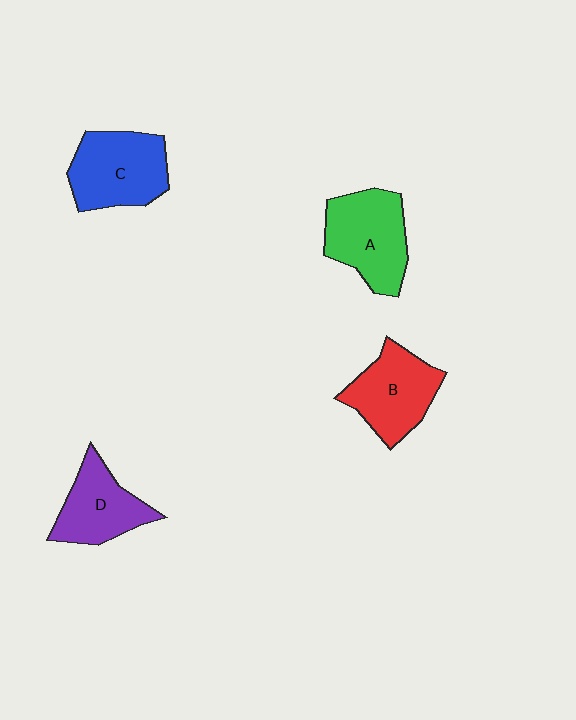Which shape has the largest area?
Shape A (green).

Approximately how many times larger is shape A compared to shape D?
Approximately 1.2 times.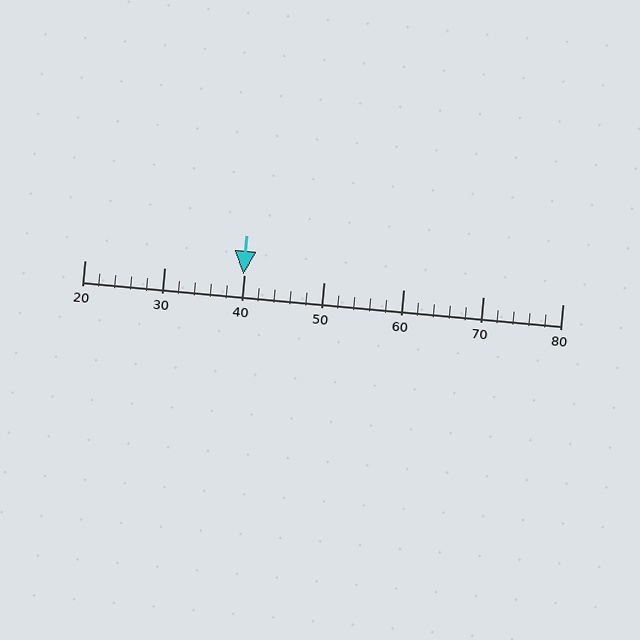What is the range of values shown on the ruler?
The ruler shows values from 20 to 80.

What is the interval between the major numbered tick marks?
The major tick marks are spaced 10 units apart.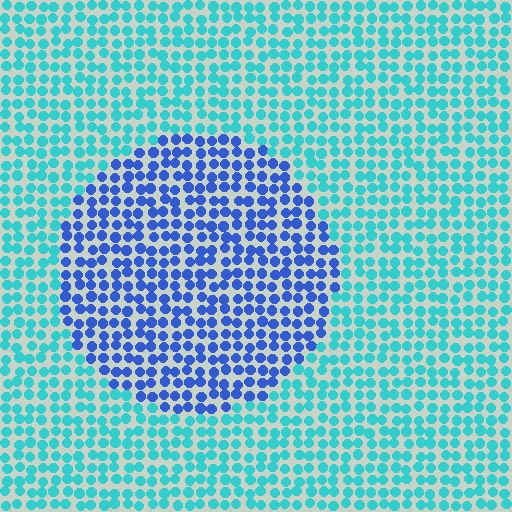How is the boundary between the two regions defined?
The boundary is defined purely by a slight shift in hue (about 46 degrees). Spacing, size, and orientation are identical on both sides.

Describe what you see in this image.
The image is filled with small cyan elements in a uniform arrangement. A circle-shaped region is visible where the elements are tinted to a slightly different hue, forming a subtle color boundary.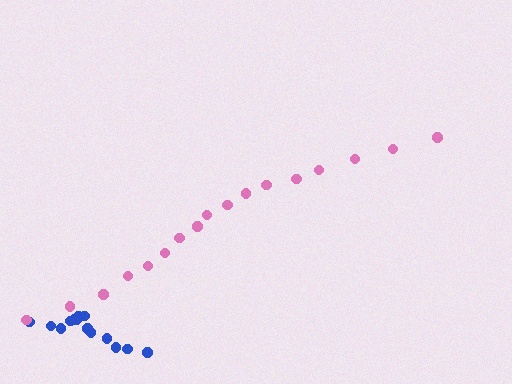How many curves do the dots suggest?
There are 2 distinct paths.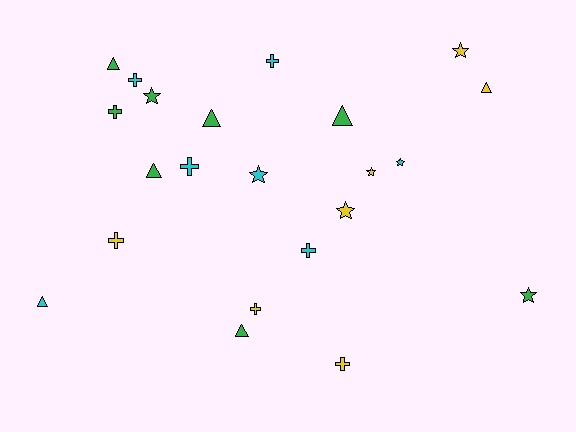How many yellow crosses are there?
There are 3 yellow crosses.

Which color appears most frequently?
Green, with 8 objects.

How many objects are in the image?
There are 22 objects.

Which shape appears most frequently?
Cross, with 8 objects.